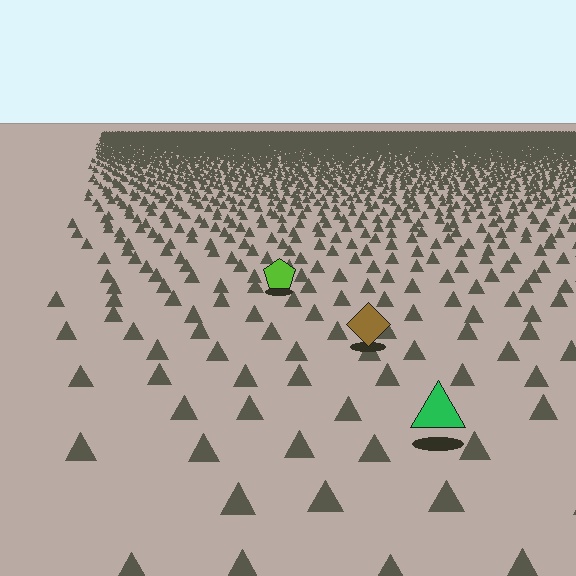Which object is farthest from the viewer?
The lime pentagon is farthest from the viewer. It appears smaller and the ground texture around it is denser.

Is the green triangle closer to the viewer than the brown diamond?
Yes. The green triangle is closer — you can tell from the texture gradient: the ground texture is coarser near it.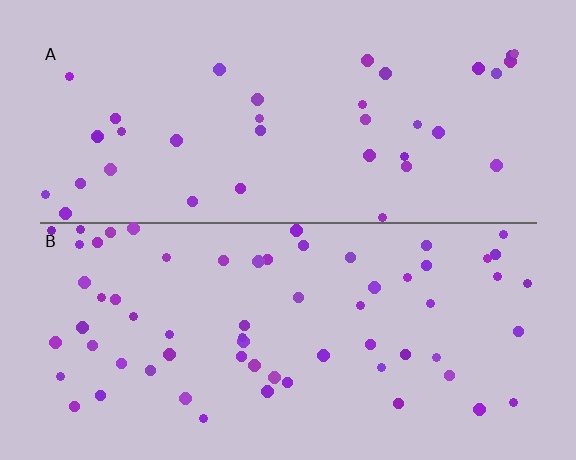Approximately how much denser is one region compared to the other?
Approximately 1.7× — region B over region A.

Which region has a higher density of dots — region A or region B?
B (the bottom).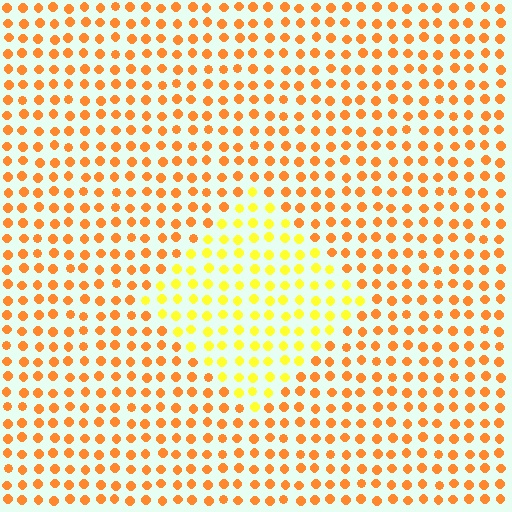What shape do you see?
I see a diamond.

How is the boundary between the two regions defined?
The boundary is defined purely by a slight shift in hue (about 34 degrees). Spacing, size, and orientation are identical on both sides.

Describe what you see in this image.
The image is filled with small orange elements in a uniform arrangement. A diamond-shaped region is visible where the elements are tinted to a slightly different hue, forming a subtle color boundary.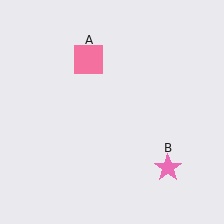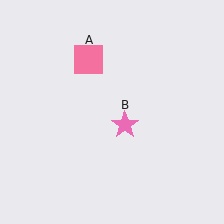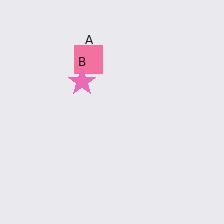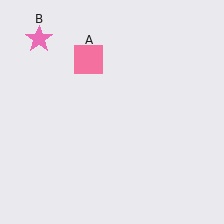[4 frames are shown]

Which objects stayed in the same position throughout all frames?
Pink square (object A) remained stationary.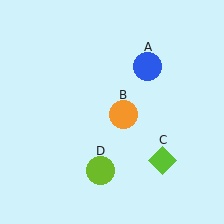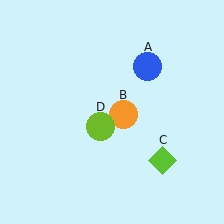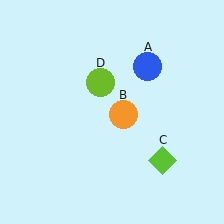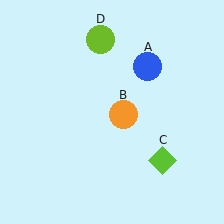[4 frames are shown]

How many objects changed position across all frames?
1 object changed position: lime circle (object D).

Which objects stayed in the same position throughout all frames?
Blue circle (object A) and orange circle (object B) and lime diamond (object C) remained stationary.